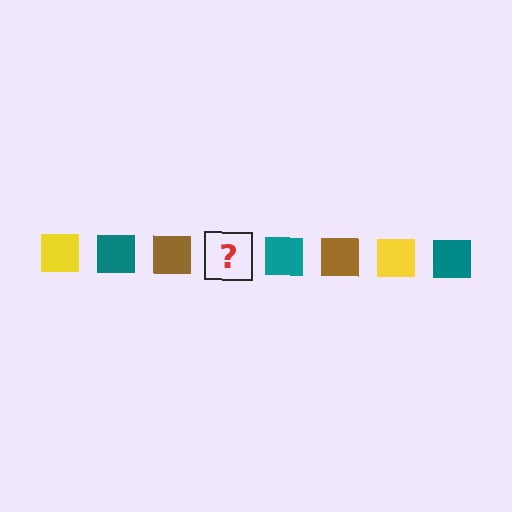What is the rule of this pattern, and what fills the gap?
The rule is that the pattern cycles through yellow, teal, brown squares. The gap should be filled with a yellow square.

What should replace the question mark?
The question mark should be replaced with a yellow square.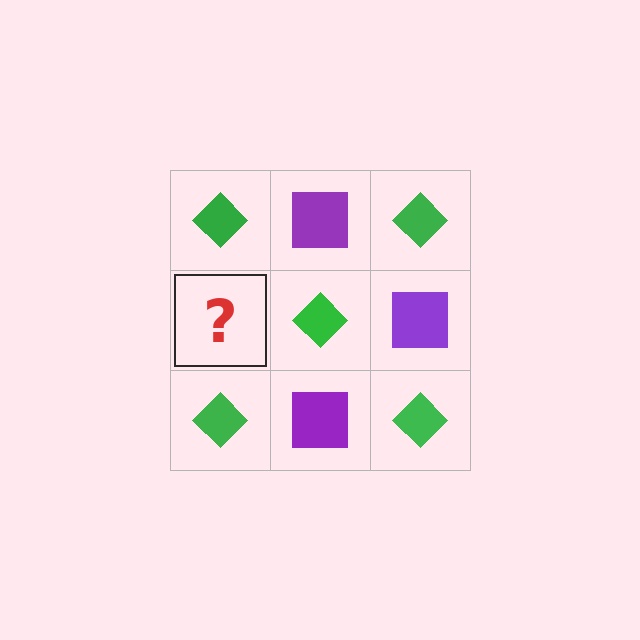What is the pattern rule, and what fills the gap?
The rule is that it alternates green diamond and purple square in a checkerboard pattern. The gap should be filled with a purple square.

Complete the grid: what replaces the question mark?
The question mark should be replaced with a purple square.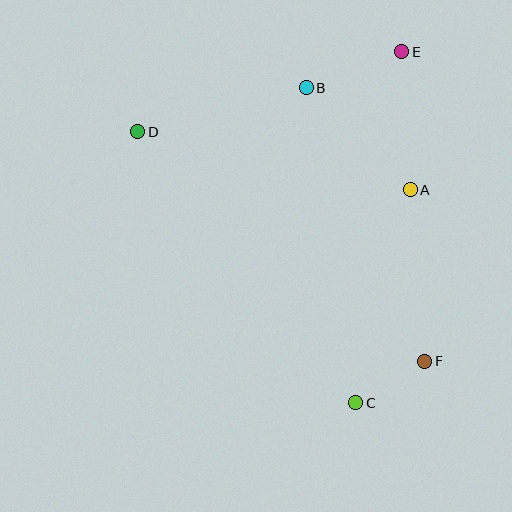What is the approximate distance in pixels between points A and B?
The distance between A and B is approximately 145 pixels.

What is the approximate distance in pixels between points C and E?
The distance between C and E is approximately 354 pixels.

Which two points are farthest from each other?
Points D and F are farthest from each other.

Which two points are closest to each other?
Points C and F are closest to each other.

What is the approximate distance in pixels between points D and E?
The distance between D and E is approximately 276 pixels.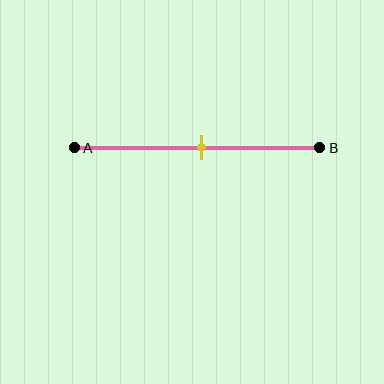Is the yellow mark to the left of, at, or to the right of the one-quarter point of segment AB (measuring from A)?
The yellow mark is to the right of the one-quarter point of segment AB.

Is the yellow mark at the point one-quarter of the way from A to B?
No, the mark is at about 50% from A, not at the 25% one-quarter point.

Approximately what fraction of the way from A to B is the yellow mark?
The yellow mark is approximately 50% of the way from A to B.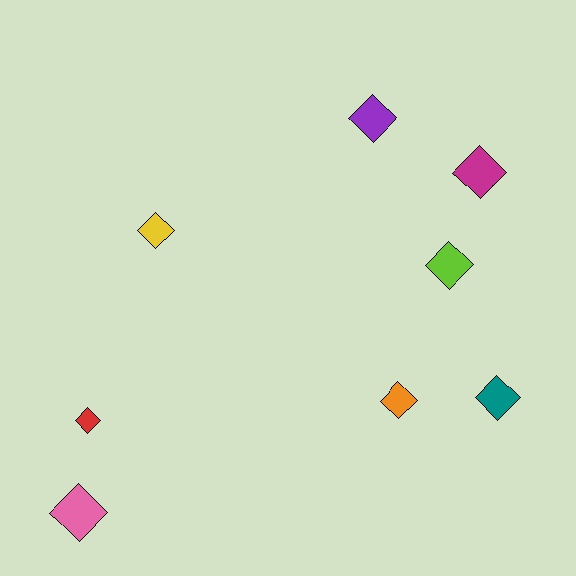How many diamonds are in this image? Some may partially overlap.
There are 8 diamonds.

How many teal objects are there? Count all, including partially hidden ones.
There is 1 teal object.